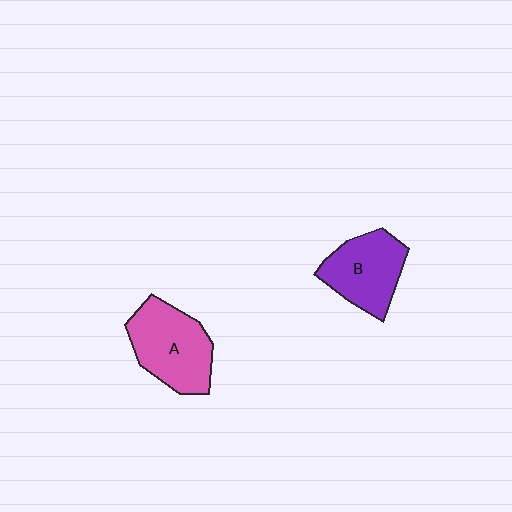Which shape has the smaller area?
Shape B (purple).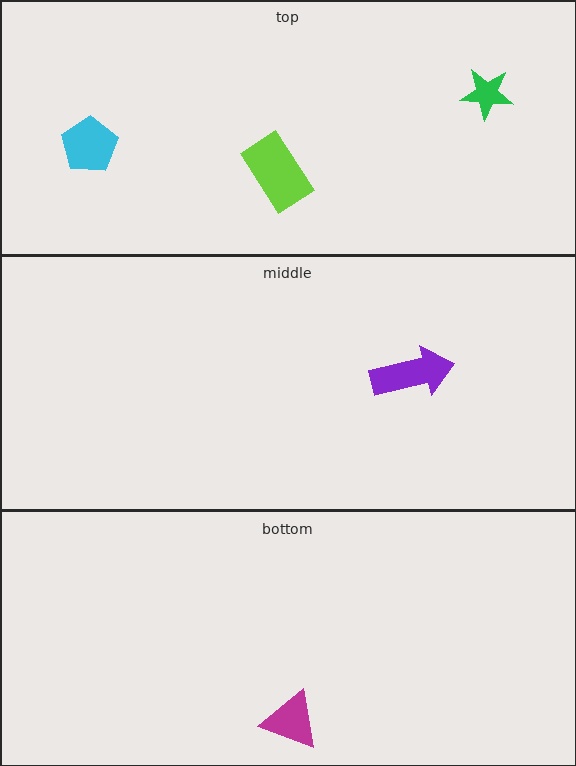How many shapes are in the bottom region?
1.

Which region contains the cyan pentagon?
The top region.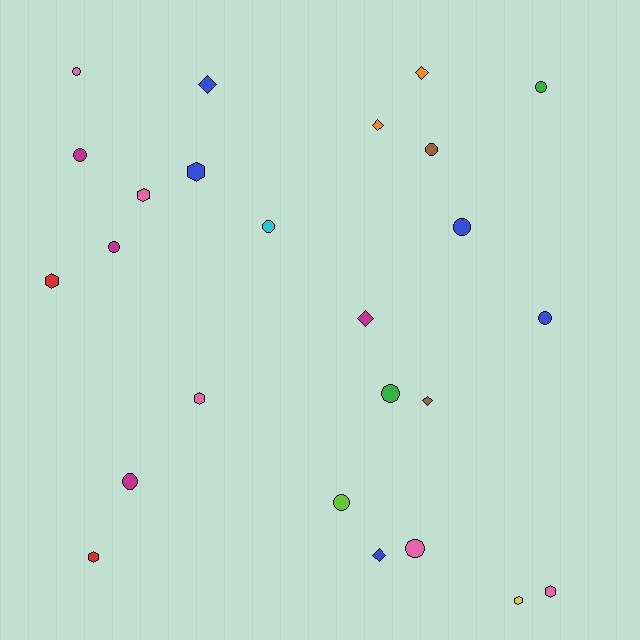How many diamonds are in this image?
There are 6 diamonds.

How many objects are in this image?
There are 25 objects.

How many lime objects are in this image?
There is 1 lime object.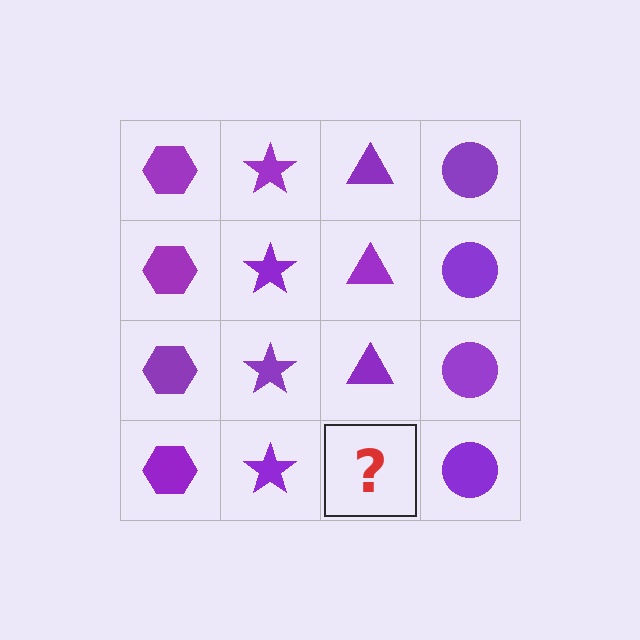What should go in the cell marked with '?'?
The missing cell should contain a purple triangle.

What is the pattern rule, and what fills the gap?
The rule is that each column has a consistent shape. The gap should be filled with a purple triangle.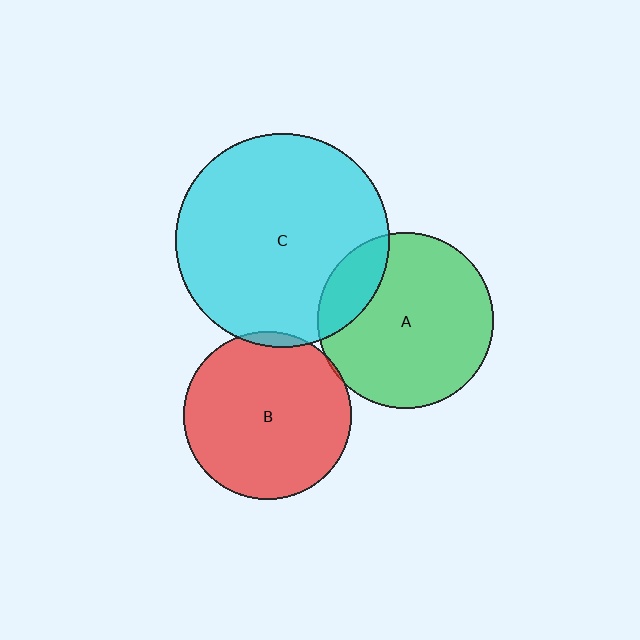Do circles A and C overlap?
Yes.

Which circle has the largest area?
Circle C (cyan).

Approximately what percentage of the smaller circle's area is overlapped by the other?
Approximately 15%.